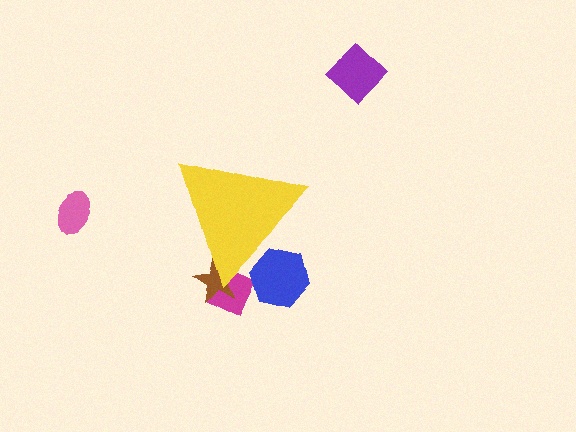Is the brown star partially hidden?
Yes, the brown star is partially hidden behind the yellow triangle.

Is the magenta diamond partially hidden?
Yes, the magenta diamond is partially hidden behind the yellow triangle.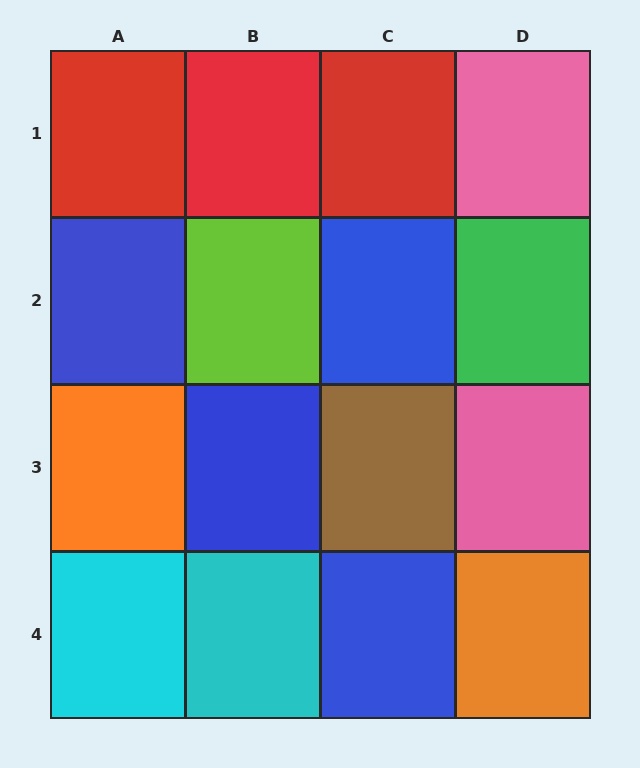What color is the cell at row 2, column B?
Lime.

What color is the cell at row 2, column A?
Blue.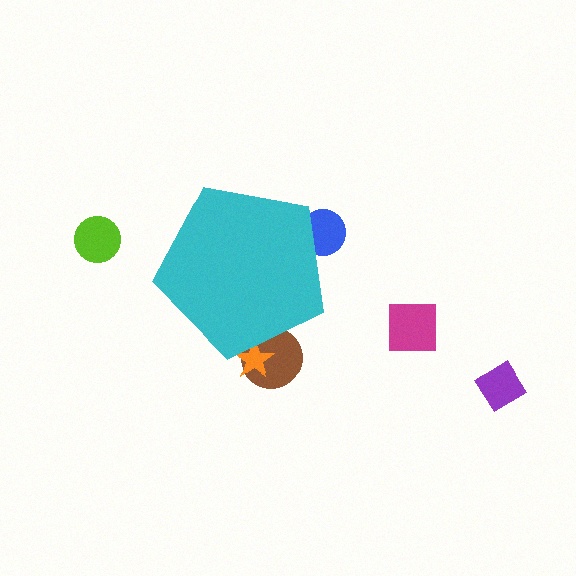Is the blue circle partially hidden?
Yes, the blue circle is partially hidden behind the cyan pentagon.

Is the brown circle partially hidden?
Yes, the brown circle is partially hidden behind the cyan pentagon.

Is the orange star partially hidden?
Yes, the orange star is partially hidden behind the cyan pentagon.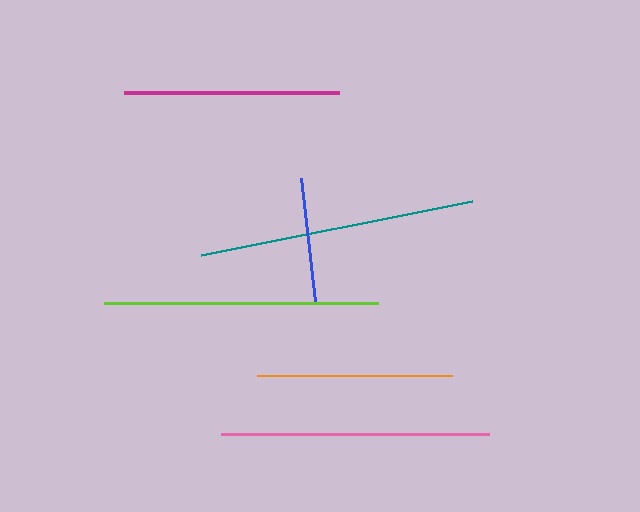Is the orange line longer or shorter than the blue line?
The orange line is longer than the blue line.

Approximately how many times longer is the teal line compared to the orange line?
The teal line is approximately 1.4 times the length of the orange line.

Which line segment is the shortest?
The blue line is the shortest at approximately 123 pixels.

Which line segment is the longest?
The teal line is the longest at approximately 277 pixels.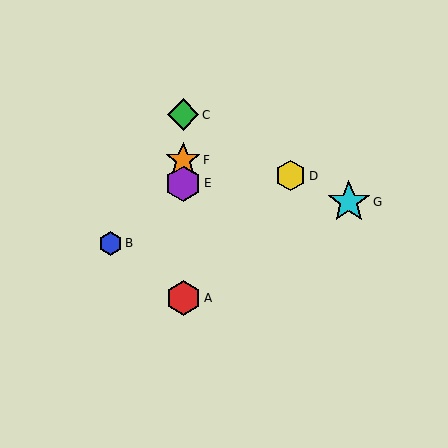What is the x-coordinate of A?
Object A is at x≈183.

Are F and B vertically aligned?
No, F is at x≈183 and B is at x≈110.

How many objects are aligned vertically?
4 objects (A, C, E, F) are aligned vertically.